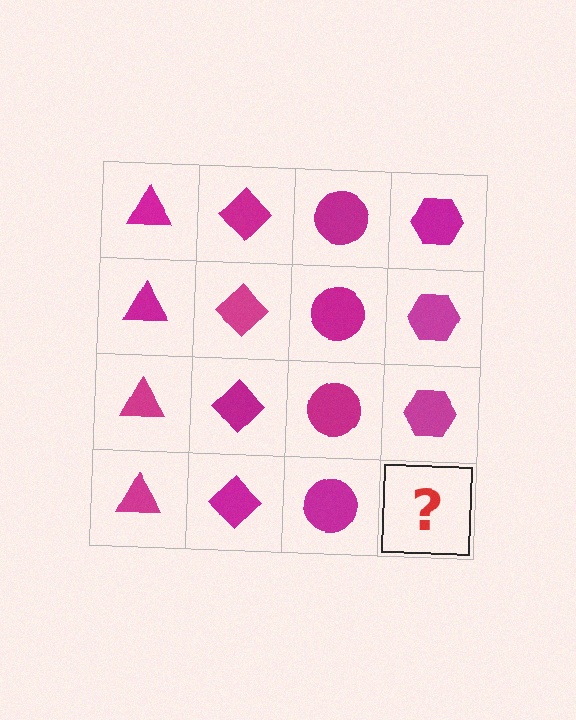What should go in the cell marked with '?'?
The missing cell should contain a magenta hexagon.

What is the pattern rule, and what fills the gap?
The rule is that each column has a consistent shape. The gap should be filled with a magenta hexagon.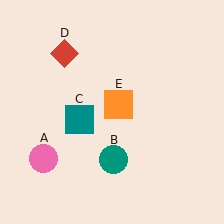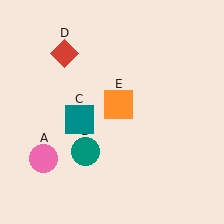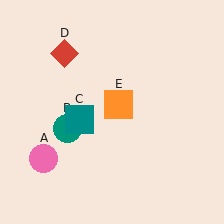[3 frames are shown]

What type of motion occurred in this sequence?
The teal circle (object B) rotated clockwise around the center of the scene.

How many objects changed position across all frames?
1 object changed position: teal circle (object B).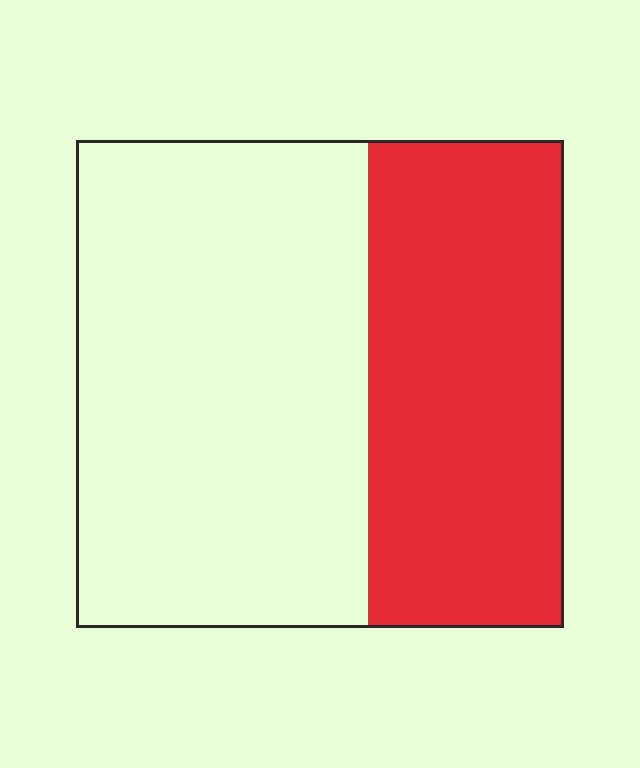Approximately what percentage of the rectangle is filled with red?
Approximately 40%.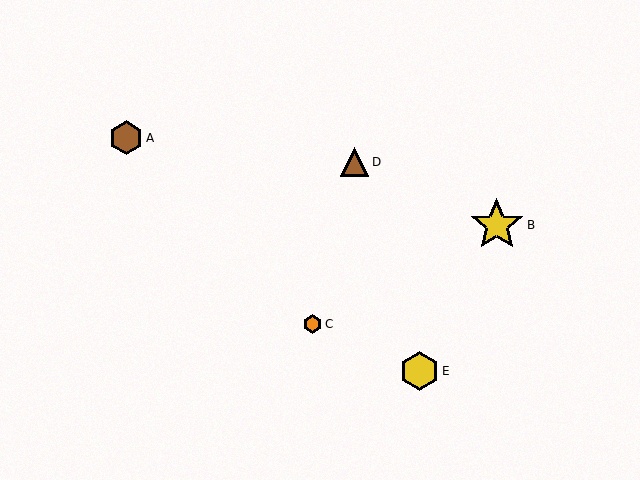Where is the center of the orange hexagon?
The center of the orange hexagon is at (313, 324).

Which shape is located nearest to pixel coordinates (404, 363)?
The yellow hexagon (labeled E) at (419, 371) is nearest to that location.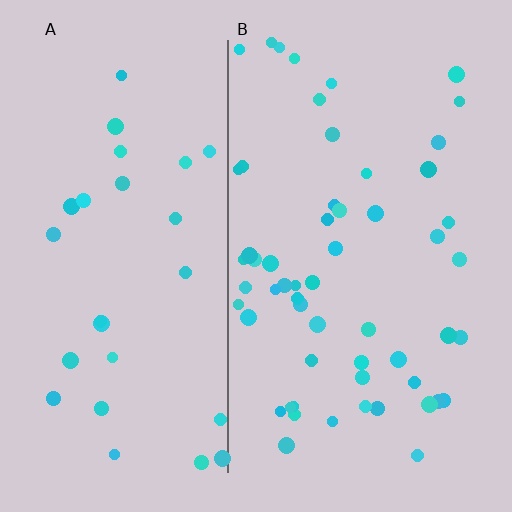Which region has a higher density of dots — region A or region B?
B (the right).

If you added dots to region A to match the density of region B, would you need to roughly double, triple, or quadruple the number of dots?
Approximately double.